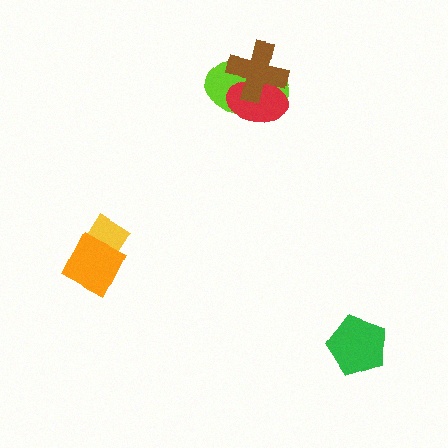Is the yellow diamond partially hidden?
Yes, it is partially covered by another shape.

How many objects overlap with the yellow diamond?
1 object overlaps with the yellow diamond.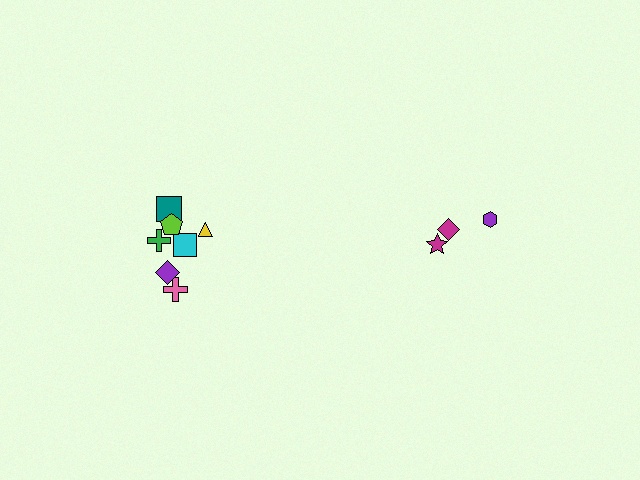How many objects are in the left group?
There are 7 objects.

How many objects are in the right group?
There are 3 objects.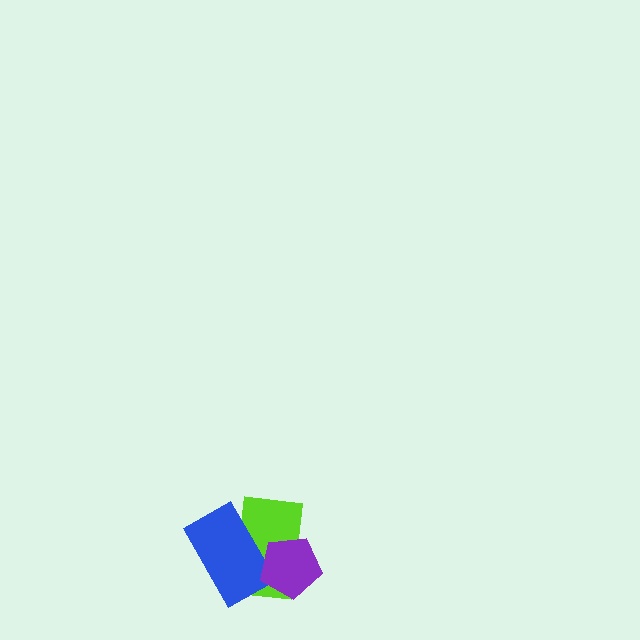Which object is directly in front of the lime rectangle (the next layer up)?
The blue rectangle is directly in front of the lime rectangle.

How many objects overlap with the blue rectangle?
2 objects overlap with the blue rectangle.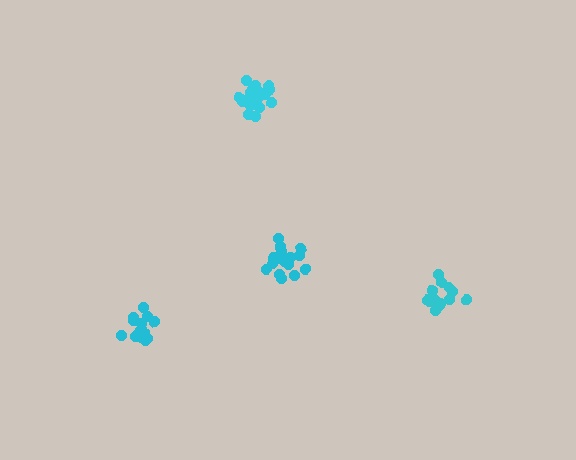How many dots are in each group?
Group 1: 20 dots, Group 2: 14 dots, Group 3: 16 dots, Group 4: 19 dots (69 total).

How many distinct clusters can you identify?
There are 4 distinct clusters.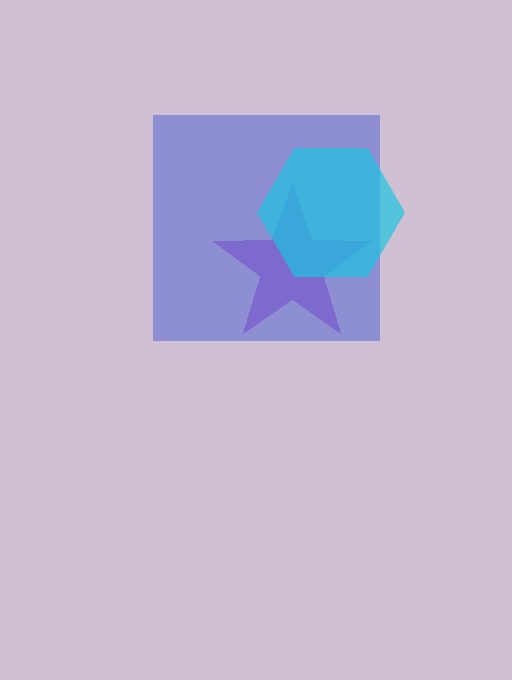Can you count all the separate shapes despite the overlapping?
Yes, there are 3 separate shapes.